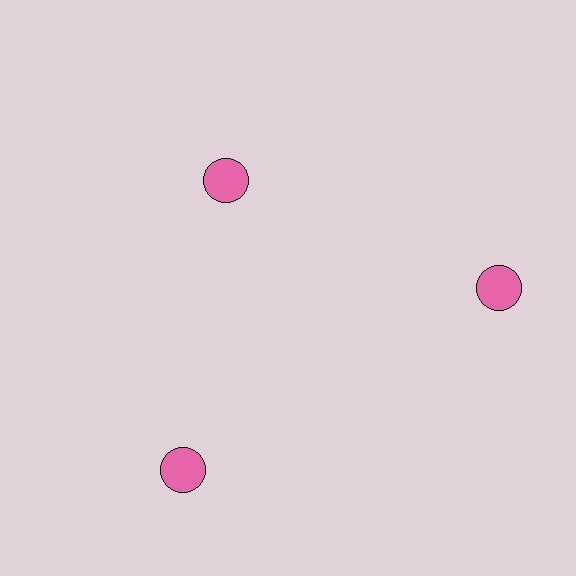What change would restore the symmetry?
The symmetry would be restored by moving it outward, back onto the ring so that all 3 circles sit at equal angles and equal distance from the center.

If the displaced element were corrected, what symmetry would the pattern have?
It would have 3-fold rotational symmetry — the pattern would map onto itself every 120 degrees.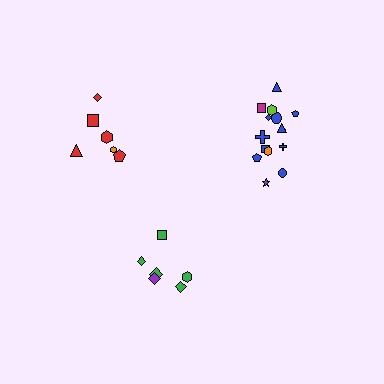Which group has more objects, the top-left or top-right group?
The top-right group.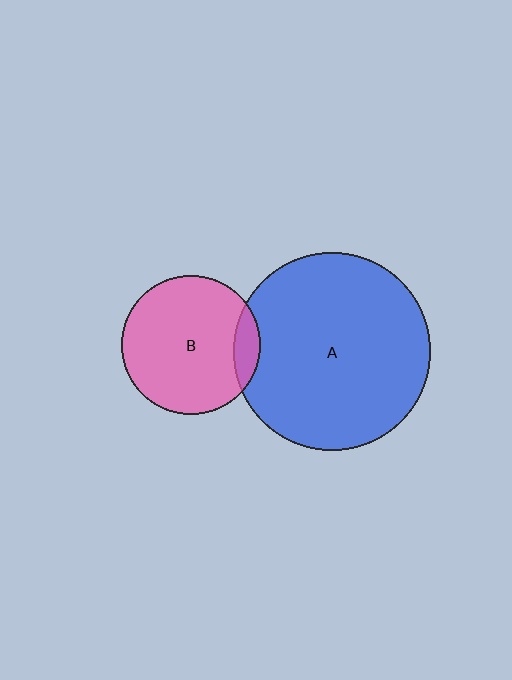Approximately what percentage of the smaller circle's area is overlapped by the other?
Approximately 10%.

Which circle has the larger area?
Circle A (blue).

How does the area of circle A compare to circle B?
Approximately 2.0 times.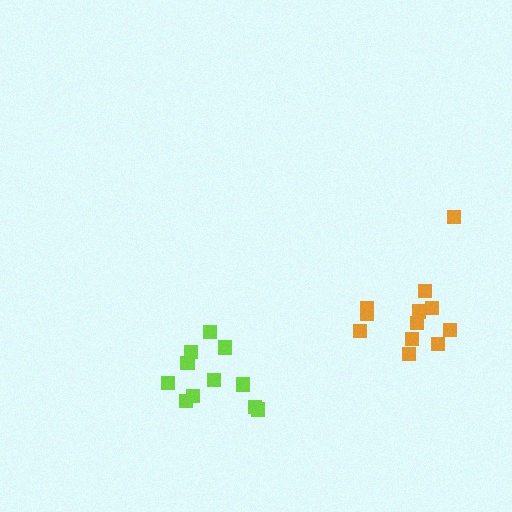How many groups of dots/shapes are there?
There are 2 groups.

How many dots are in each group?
Group 1: 11 dots, Group 2: 12 dots (23 total).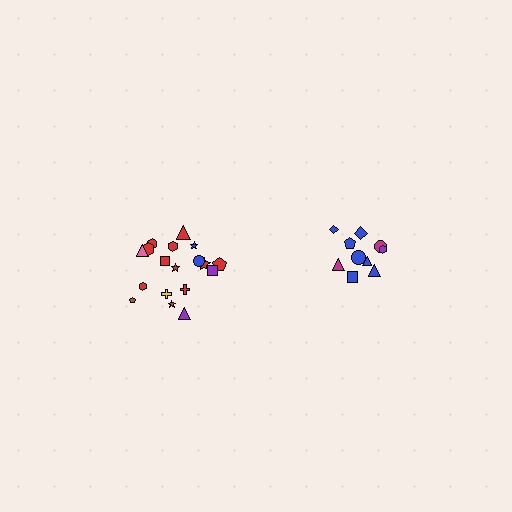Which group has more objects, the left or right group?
The left group.